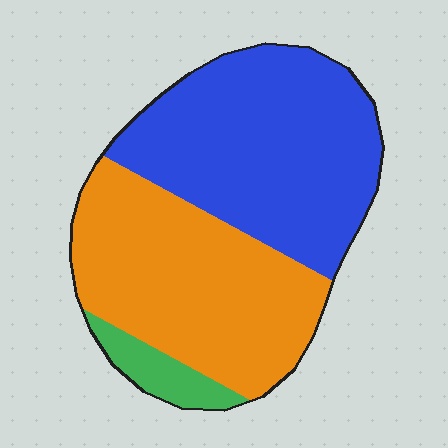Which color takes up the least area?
Green, at roughly 5%.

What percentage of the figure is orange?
Orange covers roughly 45% of the figure.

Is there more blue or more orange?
Blue.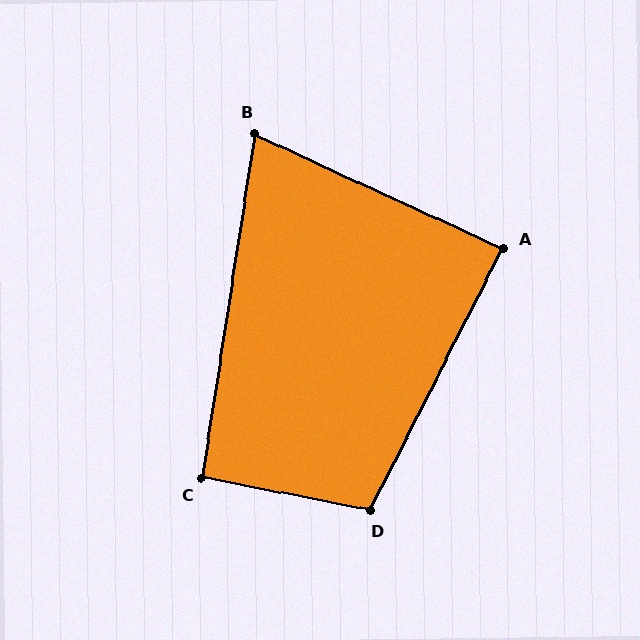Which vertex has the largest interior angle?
D, at approximately 106 degrees.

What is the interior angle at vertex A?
Approximately 88 degrees (approximately right).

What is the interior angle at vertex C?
Approximately 92 degrees (approximately right).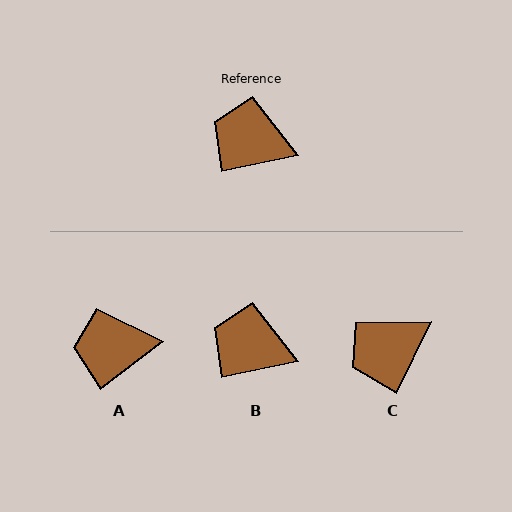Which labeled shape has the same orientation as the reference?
B.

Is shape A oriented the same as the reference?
No, it is off by about 26 degrees.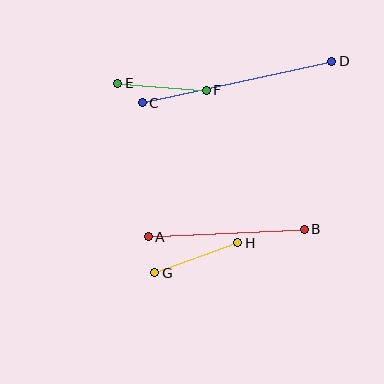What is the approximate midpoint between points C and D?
The midpoint is at approximately (237, 82) pixels.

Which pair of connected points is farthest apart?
Points C and D are farthest apart.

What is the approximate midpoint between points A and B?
The midpoint is at approximately (226, 233) pixels.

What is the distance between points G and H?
The distance is approximately 88 pixels.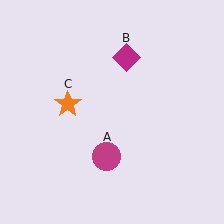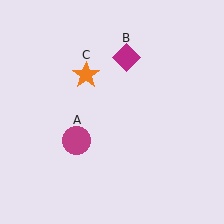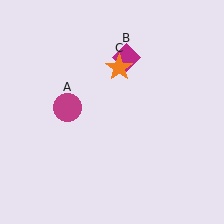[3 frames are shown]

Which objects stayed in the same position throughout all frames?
Magenta diamond (object B) remained stationary.